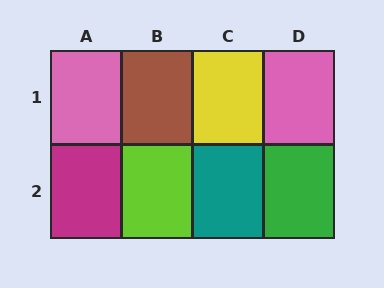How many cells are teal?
1 cell is teal.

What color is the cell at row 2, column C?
Teal.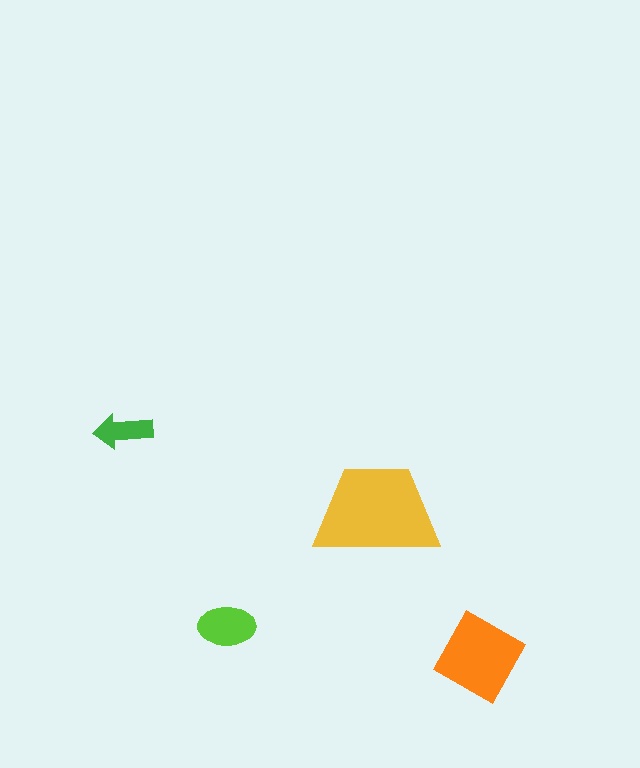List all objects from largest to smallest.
The yellow trapezoid, the orange diamond, the lime ellipse, the green arrow.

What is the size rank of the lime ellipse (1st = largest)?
3rd.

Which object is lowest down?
The orange diamond is bottommost.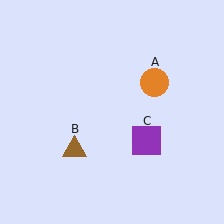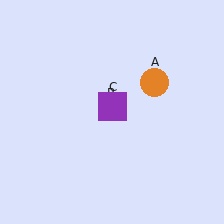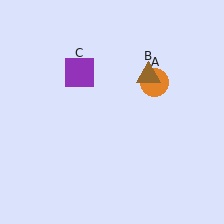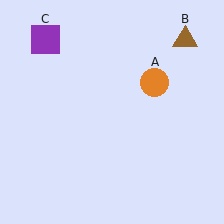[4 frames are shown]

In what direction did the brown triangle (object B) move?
The brown triangle (object B) moved up and to the right.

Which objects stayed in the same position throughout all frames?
Orange circle (object A) remained stationary.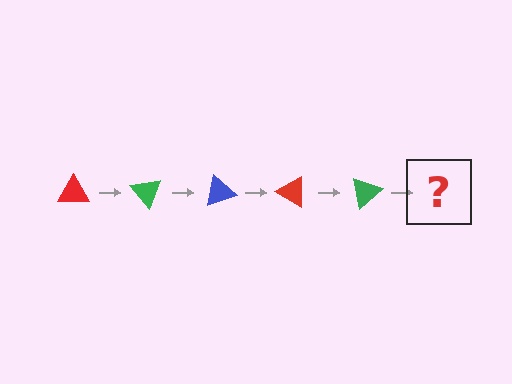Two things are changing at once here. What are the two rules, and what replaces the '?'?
The two rules are that it rotates 50 degrees each step and the color cycles through red, green, and blue. The '?' should be a blue triangle, rotated 250 degrees from the start.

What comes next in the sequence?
The next element should be a blue triangle, rotated 250 degrees from the start.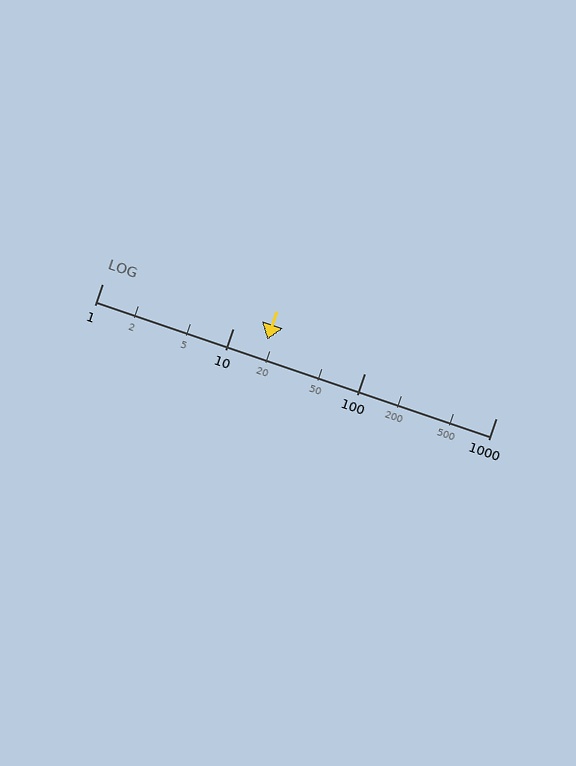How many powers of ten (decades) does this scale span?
The scale spans 3 decades, from 1 to 1000.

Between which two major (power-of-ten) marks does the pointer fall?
The pointer is between 10 and 100.